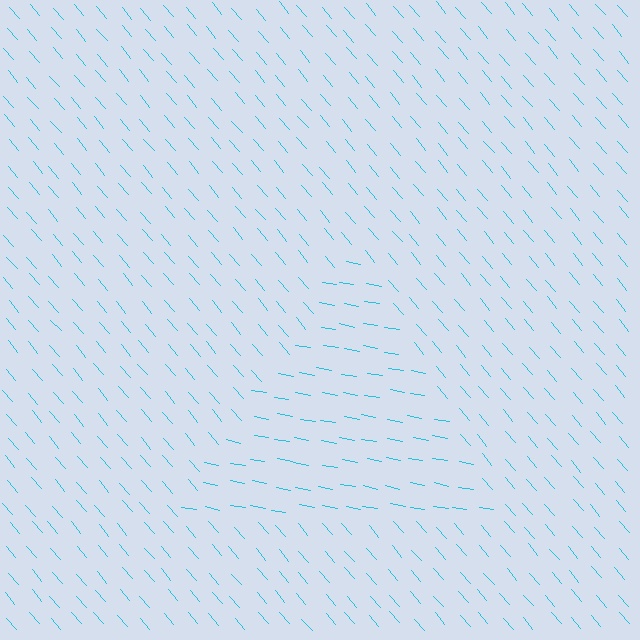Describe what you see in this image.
The image is filled with small cyan line segments. A triangle region in the image has lines oriented differently from the surrounding lines, creating a visible texture boundary.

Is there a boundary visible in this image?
Yes, there is a texture boundary formed by a change in line orientation.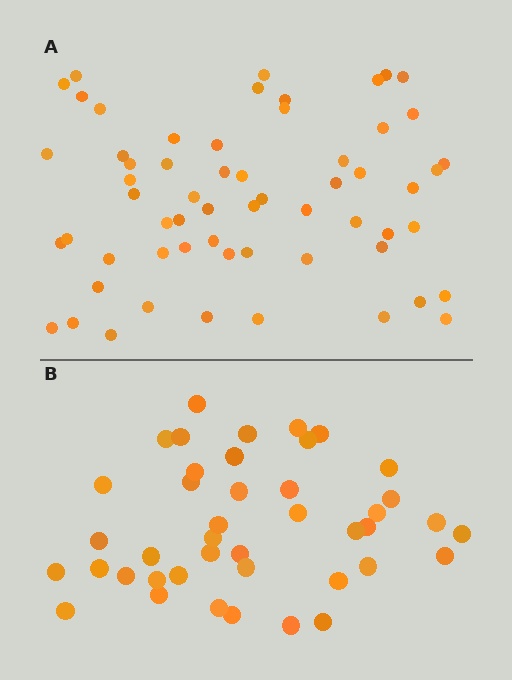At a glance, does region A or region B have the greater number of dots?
Region A (the top region) has more dots.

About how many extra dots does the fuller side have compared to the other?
Region A has approximately 20 more dots than region B.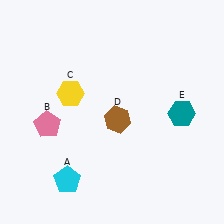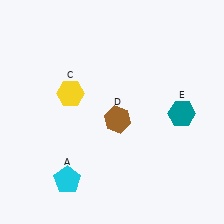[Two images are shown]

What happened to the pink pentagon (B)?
The pink pentagon (B) was removed in Image 2. It was in the bottom-left area of Image 1.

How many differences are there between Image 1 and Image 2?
There is 1 difference between the two images.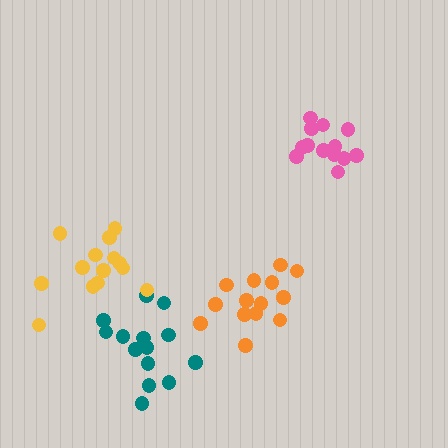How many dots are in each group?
Group 1: 14 dots, Group 2: 14 dots, Group 3: 14 dots, Group 4: 13 dots (55 total).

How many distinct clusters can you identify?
There are 4 distinct clusters.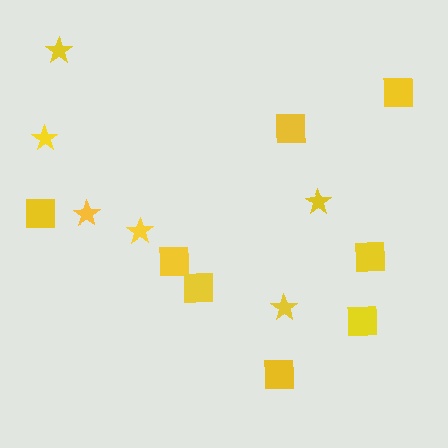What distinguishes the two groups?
There are 2 groups: one group of squares (8) and one group of stars (6).